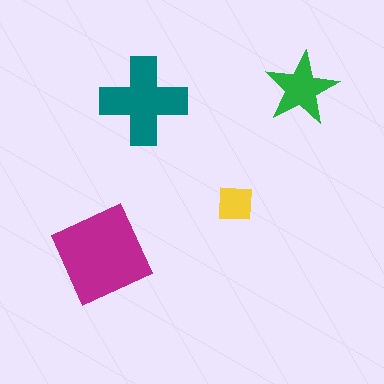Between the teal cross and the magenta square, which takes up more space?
The magenta square.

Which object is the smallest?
The yellow square.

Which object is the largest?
The magenta square.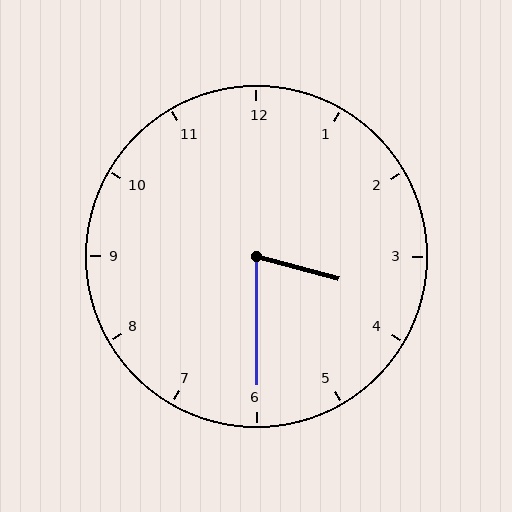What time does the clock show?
3:30.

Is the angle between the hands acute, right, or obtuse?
It is acute.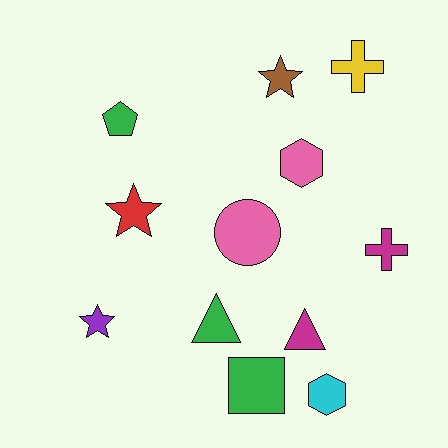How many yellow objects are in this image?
There is 1 yellow object.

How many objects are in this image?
There are 12 objects.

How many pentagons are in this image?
There is 1 pentagon.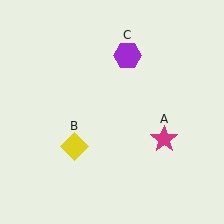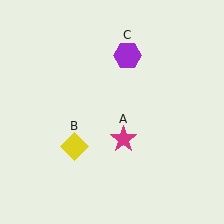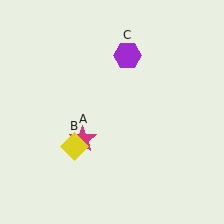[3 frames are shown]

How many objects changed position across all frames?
1 object changed position: magenta star (object A).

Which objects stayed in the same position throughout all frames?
Yellow diamond (object B) and purple hexagon (object C) remained stationary.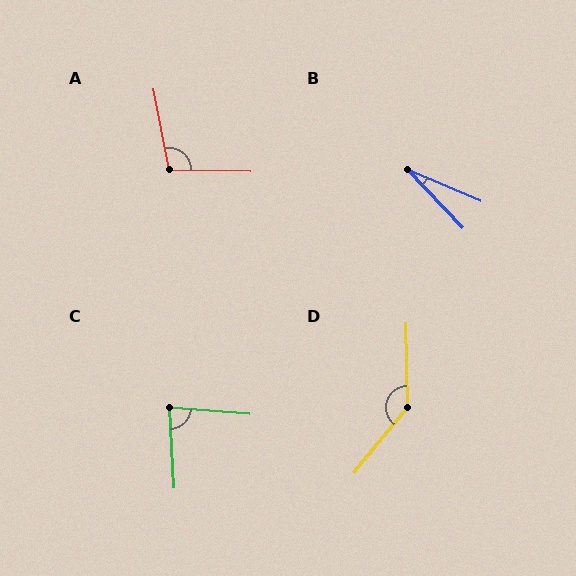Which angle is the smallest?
B, at approximately 24 degrees.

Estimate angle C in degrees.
Approximately 82 degrees.